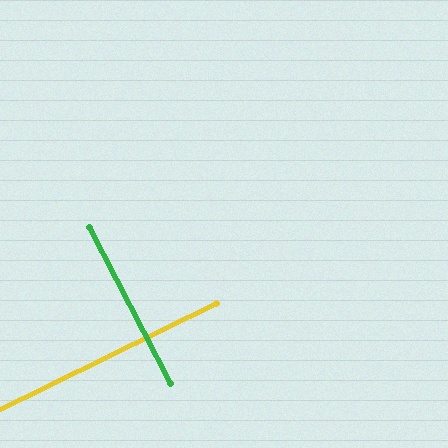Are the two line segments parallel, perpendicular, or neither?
Perpendicular — they meet at approximately 89°.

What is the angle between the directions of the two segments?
Approximately 89 degrees.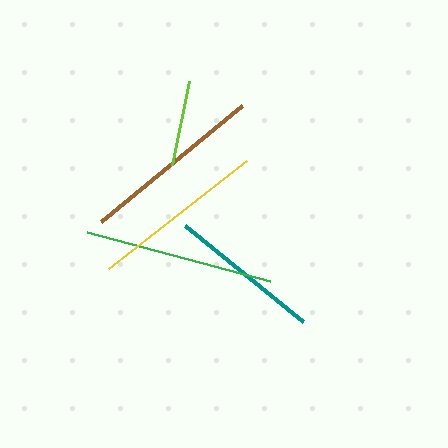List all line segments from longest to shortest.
From longest to shortest: green, brown, yellow, teal, lime.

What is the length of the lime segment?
The lime segment is approximately 85 pixels long.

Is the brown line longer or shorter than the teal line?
The brown line is longer than the teal line.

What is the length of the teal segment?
The teal segment is approximately 152 pixels long.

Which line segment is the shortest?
The lime line is the shortest at approximately 85 pixels.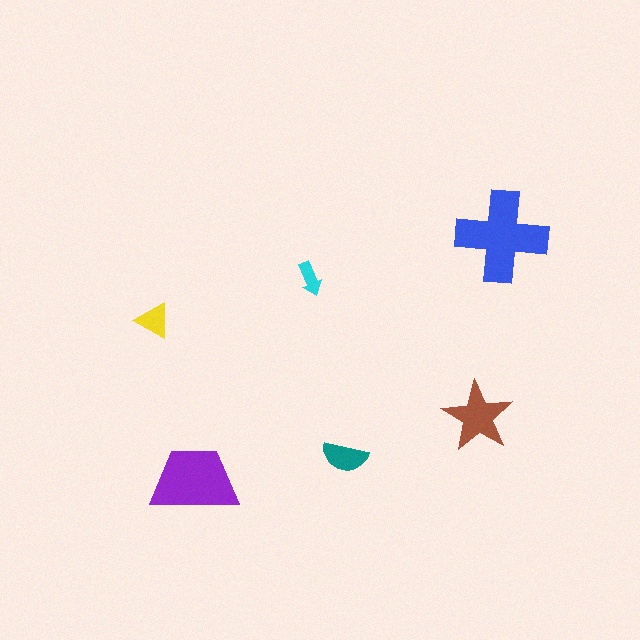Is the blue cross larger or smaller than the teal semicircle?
Larger.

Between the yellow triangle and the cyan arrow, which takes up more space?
The yellow triangle.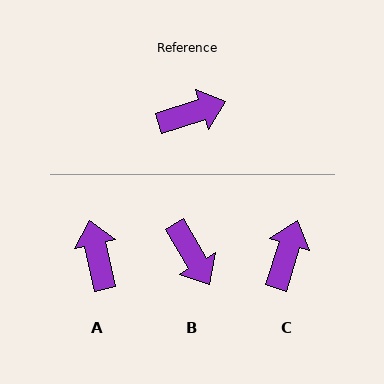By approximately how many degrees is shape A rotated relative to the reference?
Approximately 84 degrees counter-clockwise.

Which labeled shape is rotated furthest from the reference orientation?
A, about 84 degrees away.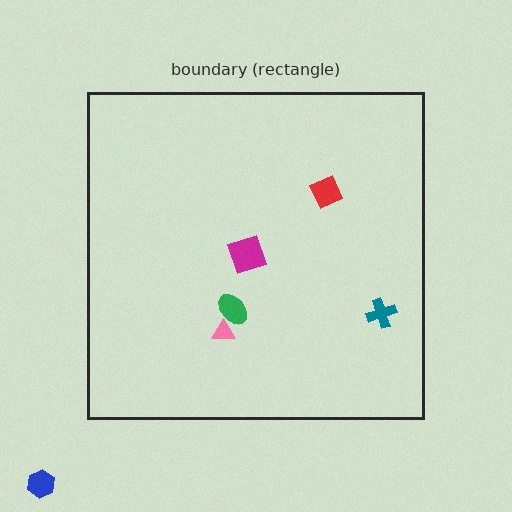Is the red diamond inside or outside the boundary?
Inside.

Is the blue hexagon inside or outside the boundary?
Outside.